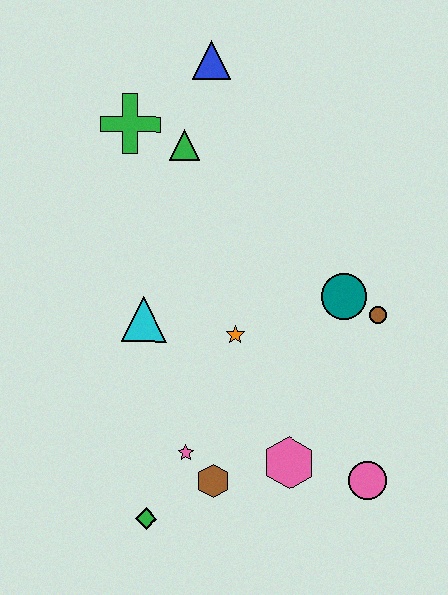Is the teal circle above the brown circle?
Yes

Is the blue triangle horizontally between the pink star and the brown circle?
Yes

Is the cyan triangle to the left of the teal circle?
Yes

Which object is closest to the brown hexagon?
The pink star is closest to the brown hexagon.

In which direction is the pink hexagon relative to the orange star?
The pink hexagon is below the orange star.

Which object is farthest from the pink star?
The blue triangle is farthest from the pink star.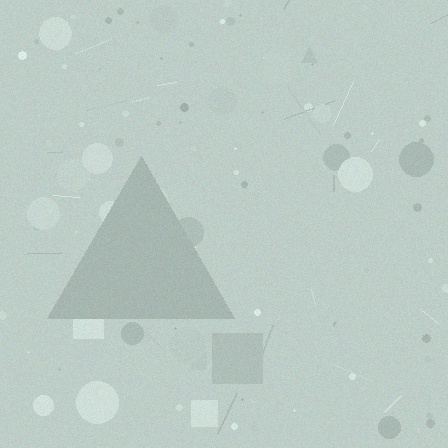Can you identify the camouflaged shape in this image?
The camouflaged shape is a triangle.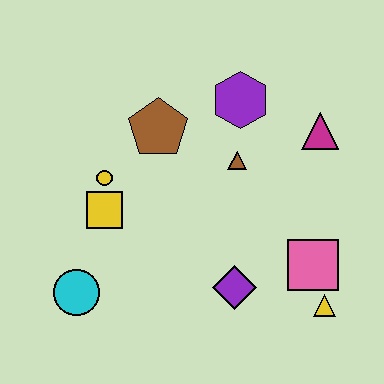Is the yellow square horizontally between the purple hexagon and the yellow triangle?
No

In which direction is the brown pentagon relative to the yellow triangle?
The brown pentagon is above the yellow triangle.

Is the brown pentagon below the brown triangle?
No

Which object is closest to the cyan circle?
The yellow square is closest to the cyan circle.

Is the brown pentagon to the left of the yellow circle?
No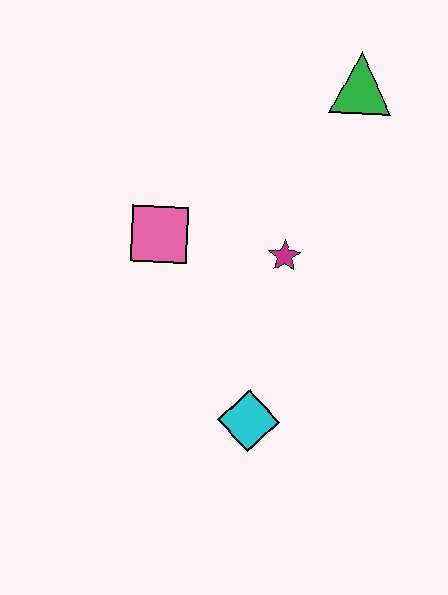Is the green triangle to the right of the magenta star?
Yes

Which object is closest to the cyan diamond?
The magenta star is closest to the cyan diamond.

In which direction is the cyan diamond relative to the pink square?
The cyan diamond is below the pink square.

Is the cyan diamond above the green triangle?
No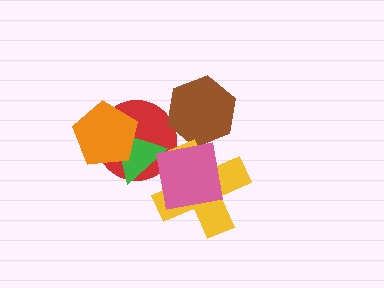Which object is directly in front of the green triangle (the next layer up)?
The orange pentagon is directly in front of the green triangle.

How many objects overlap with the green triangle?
3 objects overlap with the green triangle.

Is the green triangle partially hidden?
Yes, it is partially covered by another shape.